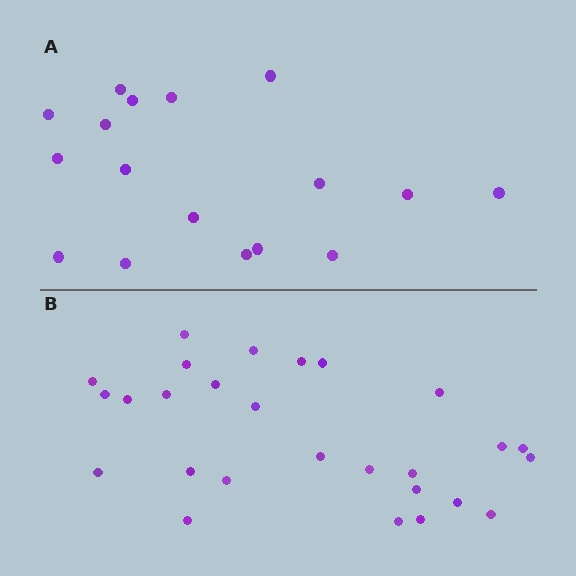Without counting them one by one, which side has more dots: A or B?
Region B (the bottom region) has more dots.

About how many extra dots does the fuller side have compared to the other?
Region B has roughly 10 or so more dots than region A.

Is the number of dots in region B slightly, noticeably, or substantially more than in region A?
Region B has substantially more. The ratio is roughly 1.6 to 1.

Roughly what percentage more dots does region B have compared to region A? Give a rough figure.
About 60% more.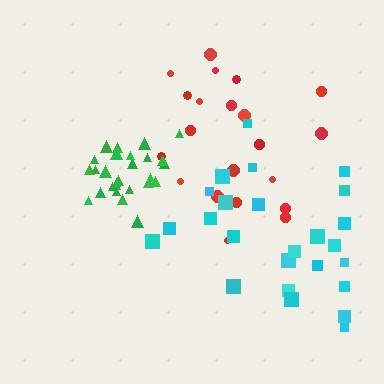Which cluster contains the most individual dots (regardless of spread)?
Green (27).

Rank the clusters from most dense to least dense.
green, red, cyan.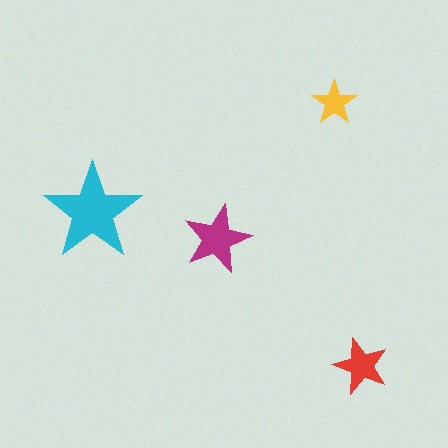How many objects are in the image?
There are 4 objects in the image.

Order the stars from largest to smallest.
the cyan one, the magenta one, the red one, the yellow one.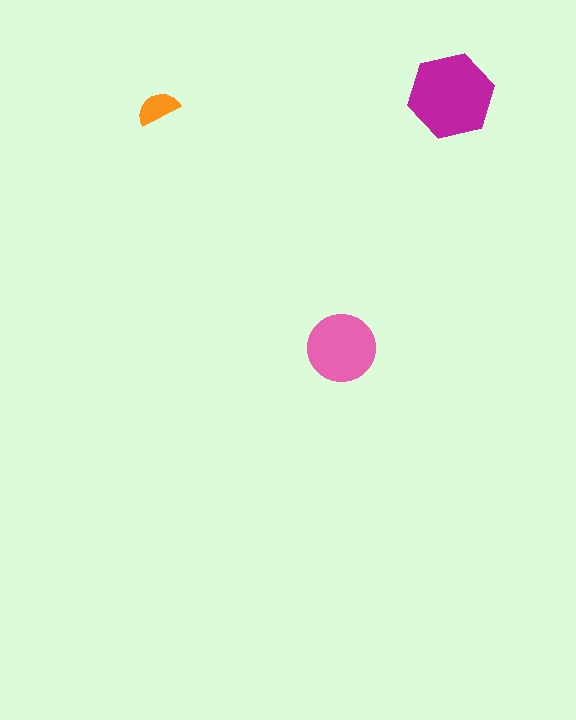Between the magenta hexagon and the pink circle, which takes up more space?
The magenta hexagon.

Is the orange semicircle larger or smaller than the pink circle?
Smaller.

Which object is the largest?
The magenta hexagon.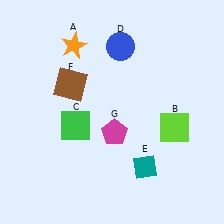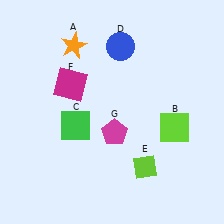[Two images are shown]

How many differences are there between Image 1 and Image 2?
There are 2 differences between the two images.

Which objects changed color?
E changed from teal to lime. F changed from brown to magenta.